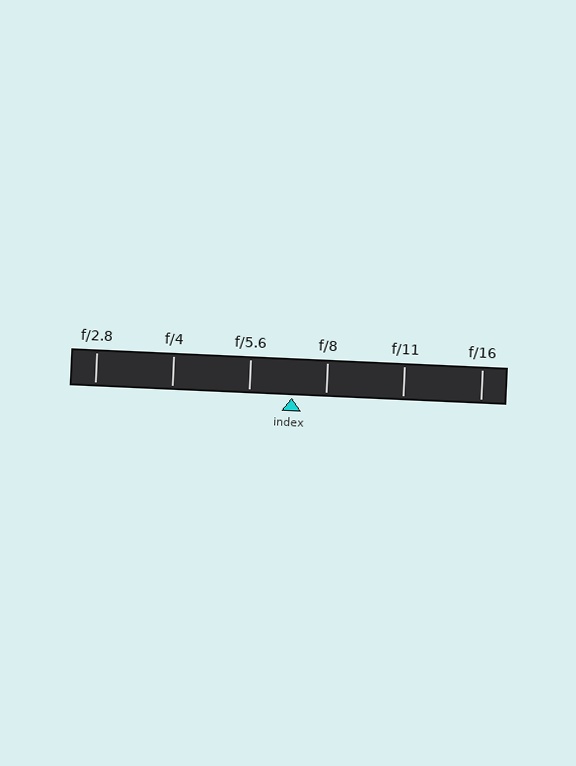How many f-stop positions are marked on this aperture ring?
There are 6 f-stop positions marked.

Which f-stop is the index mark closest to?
The index mark is closest to f/8.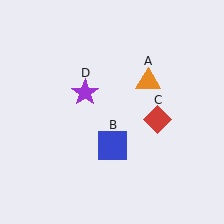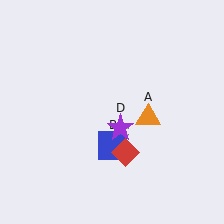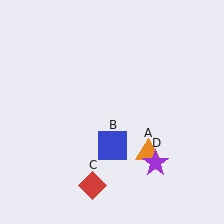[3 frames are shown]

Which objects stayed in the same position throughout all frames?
Blue square (object B) remained stationary.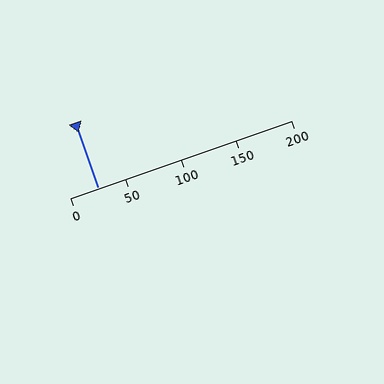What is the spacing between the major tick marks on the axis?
The major ticks are spaced 50 apart.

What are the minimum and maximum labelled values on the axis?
The axis runs from 0 to 200.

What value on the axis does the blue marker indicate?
The marker indicates approximately 25.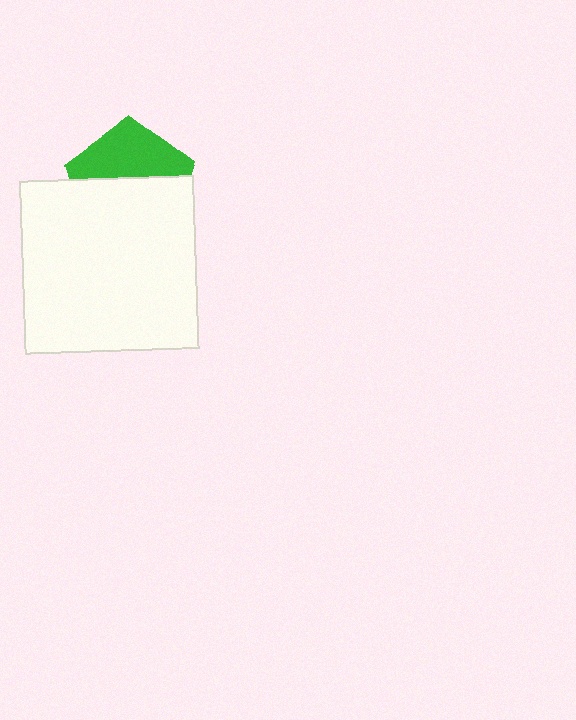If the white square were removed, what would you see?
You would see the complete green pentagon.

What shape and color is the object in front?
The object in front is a white square.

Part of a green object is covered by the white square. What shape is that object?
It is a pentagon.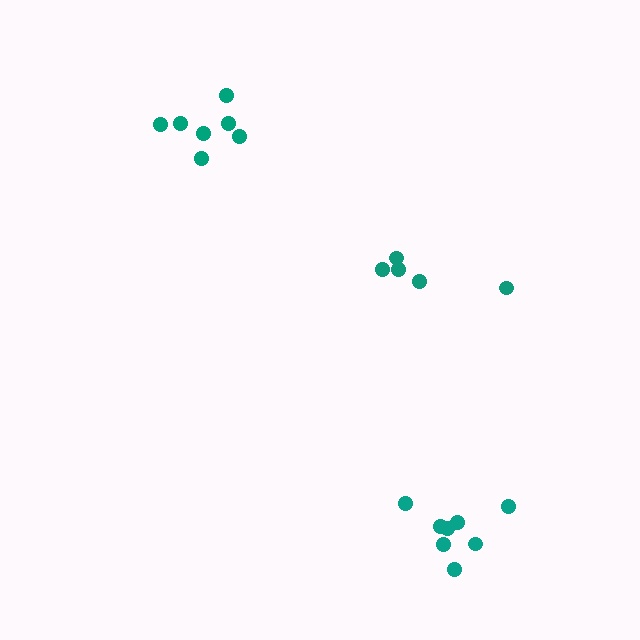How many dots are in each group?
Group 1: 8 dots, Group 2: 7 dots, Group 3: 5 dots (20 total).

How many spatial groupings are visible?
There are 3 spatial groupings.